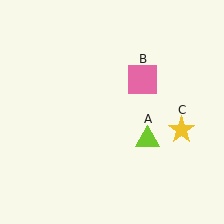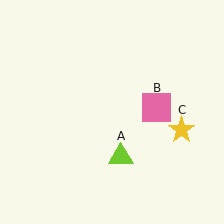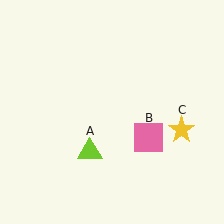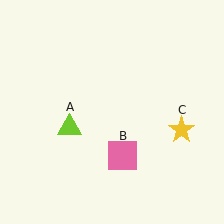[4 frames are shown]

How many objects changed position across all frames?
2 objects changed position: lime triangle (object A), pink square (object B).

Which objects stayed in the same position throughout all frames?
Yellow star (object C) remained stationary.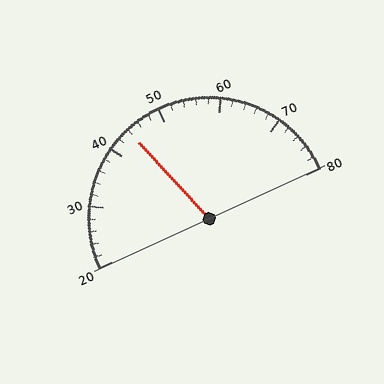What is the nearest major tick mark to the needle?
The nearest major tick mark is 40.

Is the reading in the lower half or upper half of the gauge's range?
The reading is in the lower half of the range (20 to 80).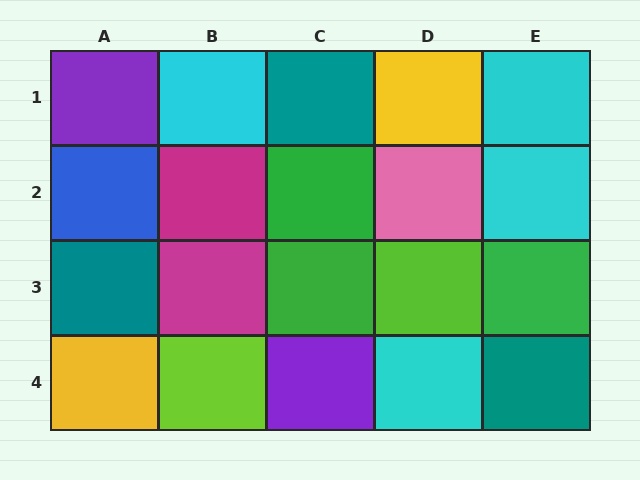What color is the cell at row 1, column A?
Purple.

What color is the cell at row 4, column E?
Teal.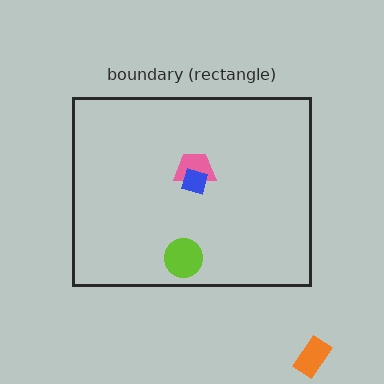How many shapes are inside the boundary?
3 inside, 1 outside.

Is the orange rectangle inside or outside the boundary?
Outside.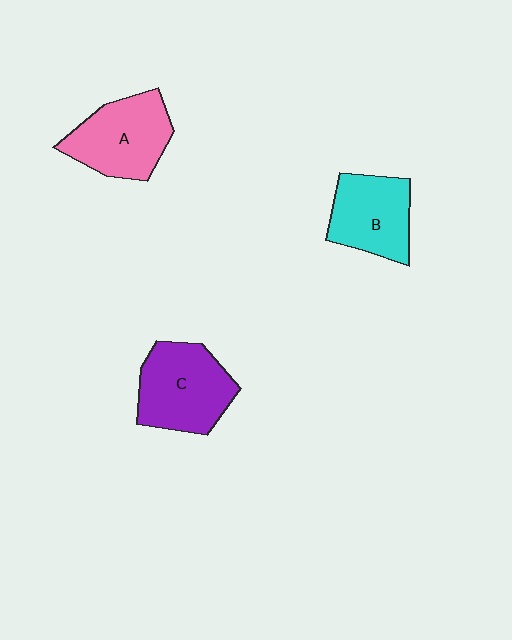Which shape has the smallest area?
Shape B (cyan).